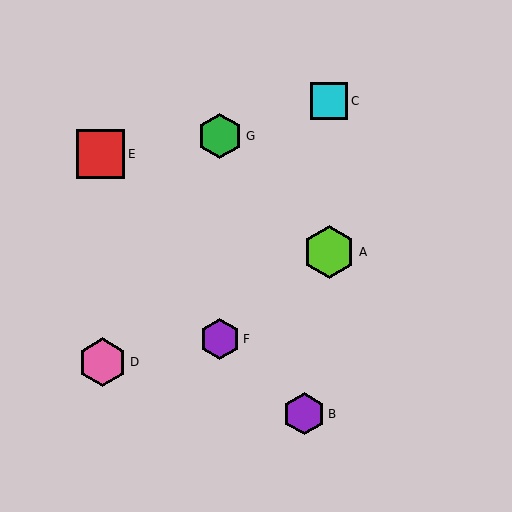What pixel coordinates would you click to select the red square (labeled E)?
Click at (100, 154) to select the red square E.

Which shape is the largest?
The lime hexagon (labeled A) is the largest.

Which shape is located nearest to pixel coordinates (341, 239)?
The lime hexagon (labeled A) at (329, 252) is nearest to that location.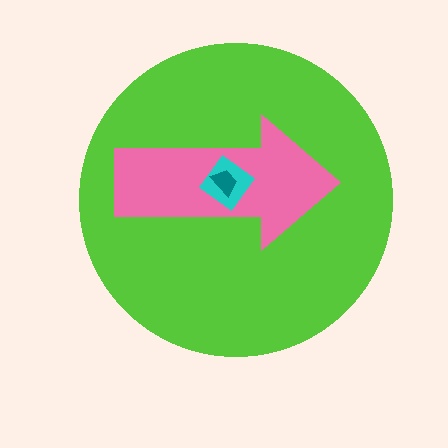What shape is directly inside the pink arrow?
The cyan diamond.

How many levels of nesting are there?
4.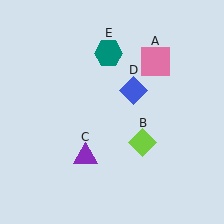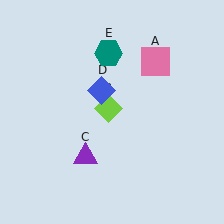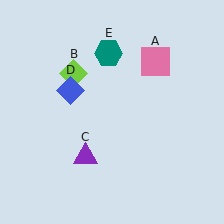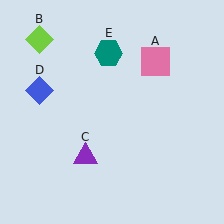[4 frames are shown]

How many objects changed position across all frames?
2 objects changed position: lime diamond (object B), blue diamond (object D).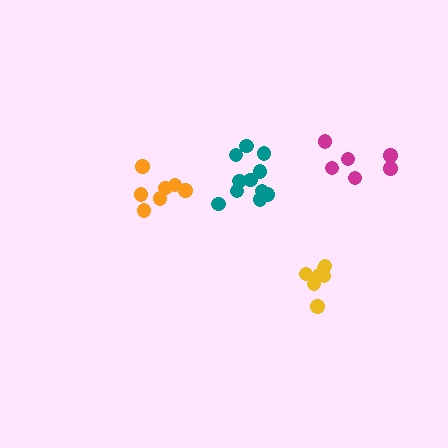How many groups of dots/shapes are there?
There are 4 groups.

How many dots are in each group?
Group 1: 11 dots, Group 2: 7 dots, Group 3: 7 dots, Group 4: 6 dots (31 total).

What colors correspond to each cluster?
The clusters are colored: teal, yellow, orange, magenta.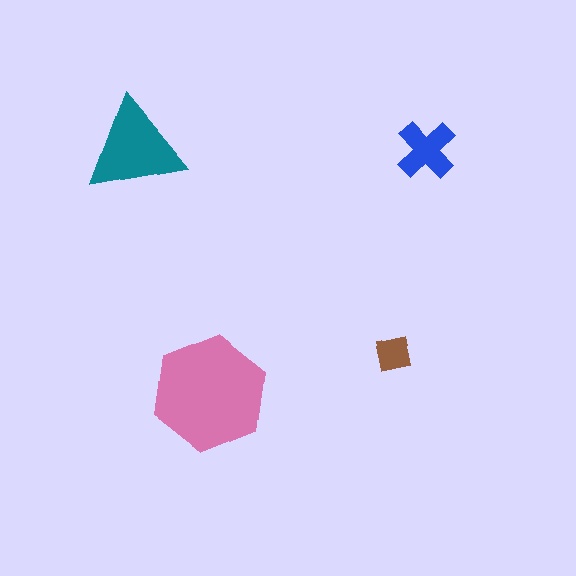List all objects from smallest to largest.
The brown square, the blue cross, the teal triangle, the pink hexagon.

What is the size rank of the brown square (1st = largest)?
4th.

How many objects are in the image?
There are 4 objects in the image.